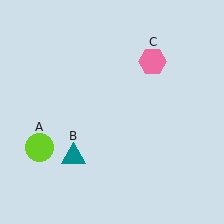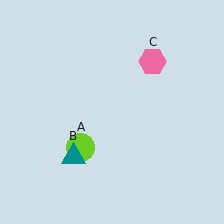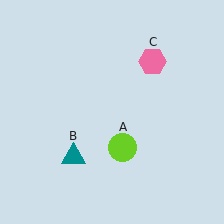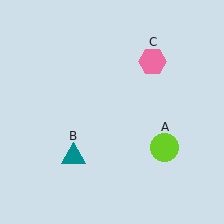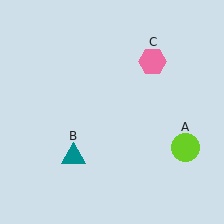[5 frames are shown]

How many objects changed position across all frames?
1 object changed position: lime circle (object A).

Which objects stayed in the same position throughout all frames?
Teal triangle (object B) and pink hexagon (object C) remained stationary.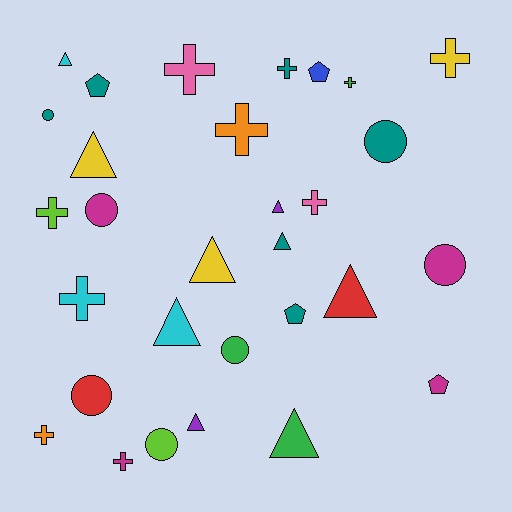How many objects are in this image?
There are 30 objects.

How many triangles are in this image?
There are 9 triangles.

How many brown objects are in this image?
There are no brown objects.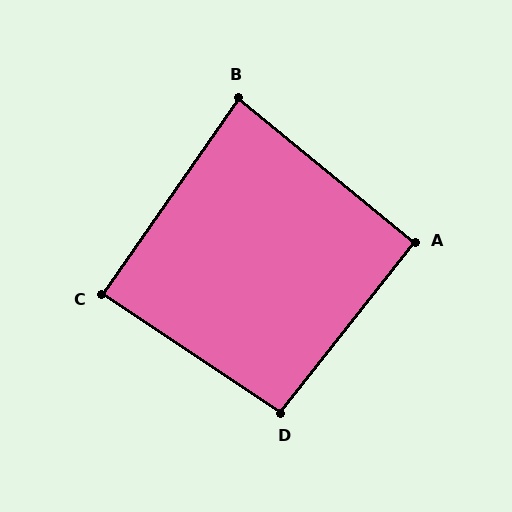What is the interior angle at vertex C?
Approximately 89 degrees (approximately right).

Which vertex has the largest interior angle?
D, at approximately 95 degrees.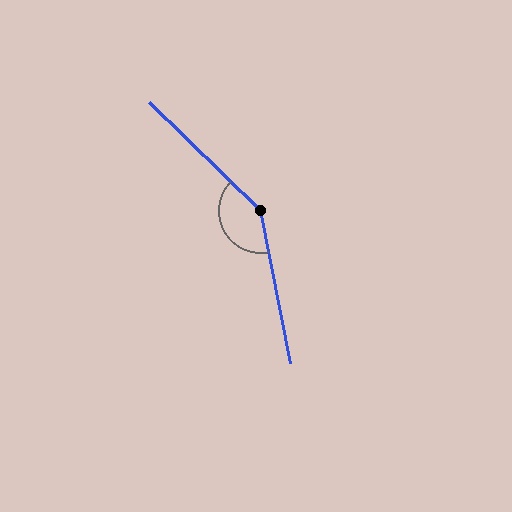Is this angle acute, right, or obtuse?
It is obtuse.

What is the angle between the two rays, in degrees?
Approximately 146 degrees.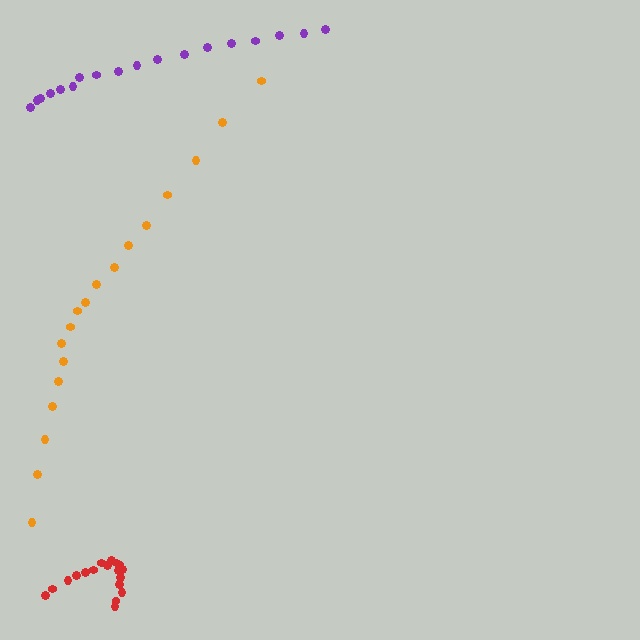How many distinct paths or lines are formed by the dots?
There are 3 distinct paths.